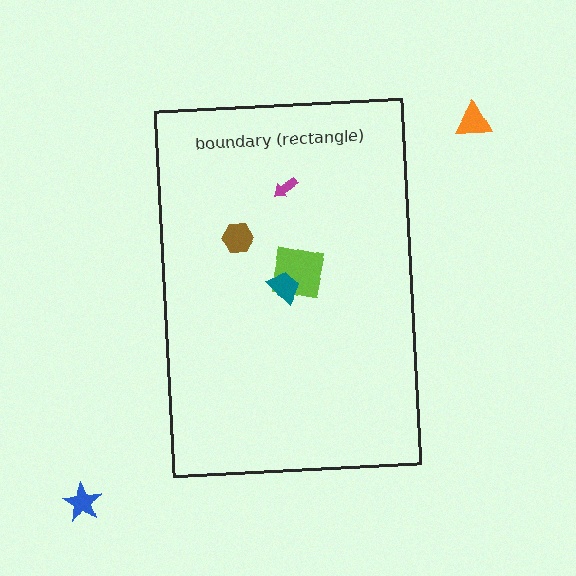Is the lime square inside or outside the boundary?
Inside.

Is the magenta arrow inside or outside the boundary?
Inside.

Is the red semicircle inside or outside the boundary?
Inside.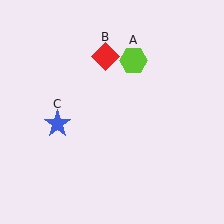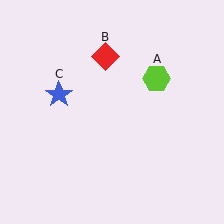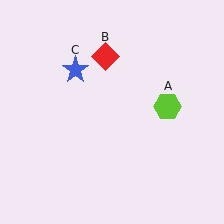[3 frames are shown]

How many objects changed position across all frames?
2 objects changed position: lime hexagon (object A), blue star (object C).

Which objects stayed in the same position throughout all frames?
Red diamond (object B) remained stationary.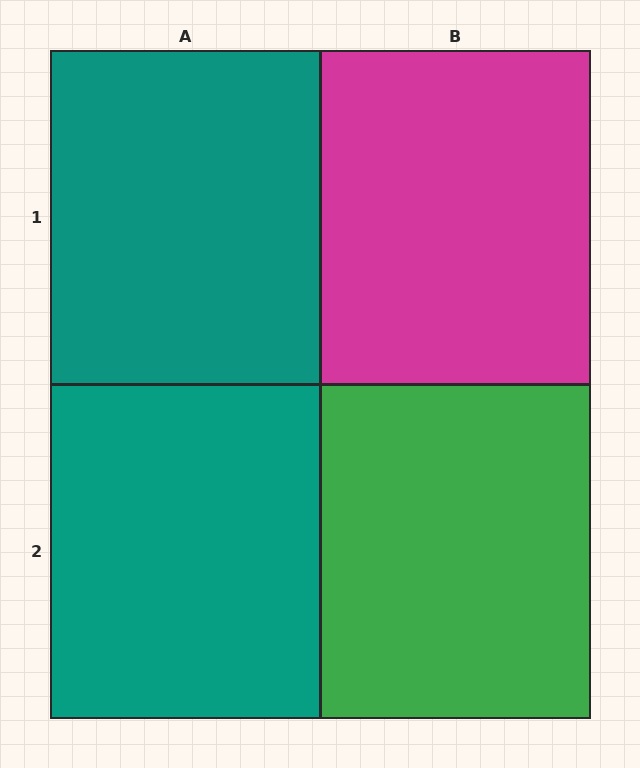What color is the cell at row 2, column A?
Teal.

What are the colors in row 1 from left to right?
Teal, magenta.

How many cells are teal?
2 cells are teal.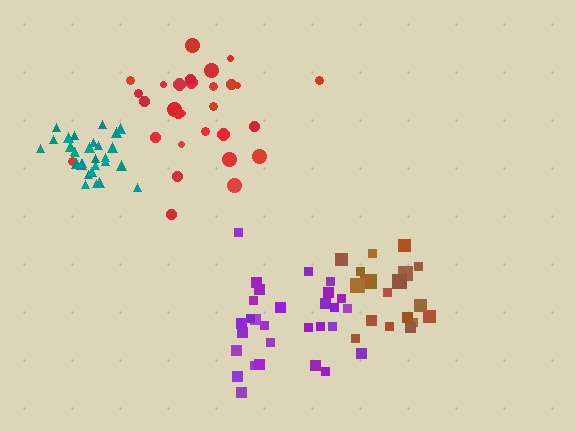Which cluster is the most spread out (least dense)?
Red.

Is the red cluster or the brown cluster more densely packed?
Brown.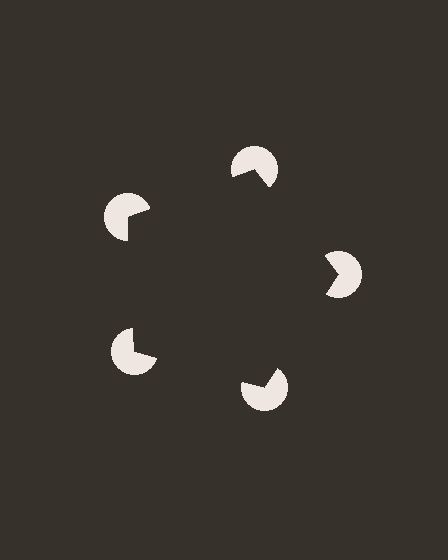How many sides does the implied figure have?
5 sides.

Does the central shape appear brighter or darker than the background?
It typically appears slightly darker than the background, even though no actual brightness change is drawn.